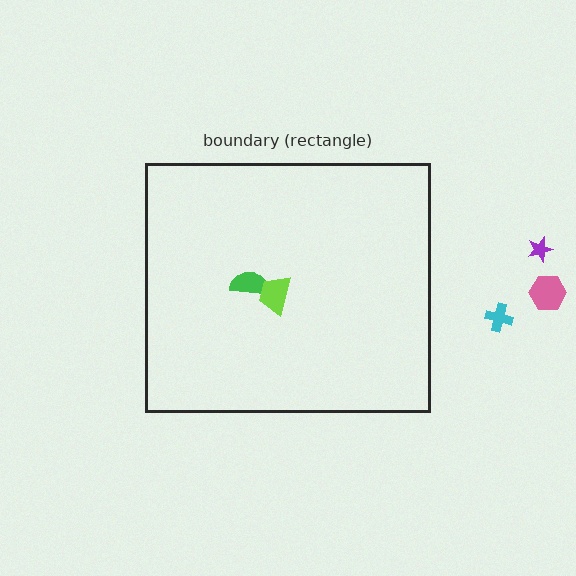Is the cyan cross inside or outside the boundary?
Outside.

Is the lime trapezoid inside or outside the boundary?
Inside.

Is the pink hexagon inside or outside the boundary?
Outside.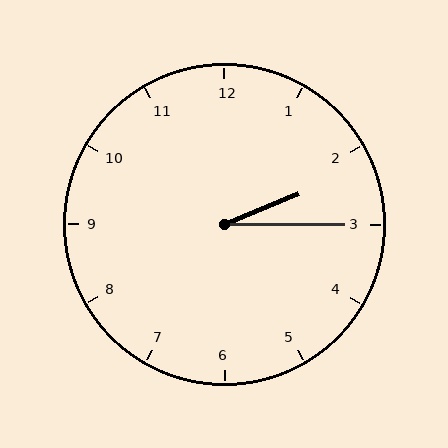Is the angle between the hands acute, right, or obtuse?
It is acute.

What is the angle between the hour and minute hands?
Approximately 22 degrees.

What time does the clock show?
2:15.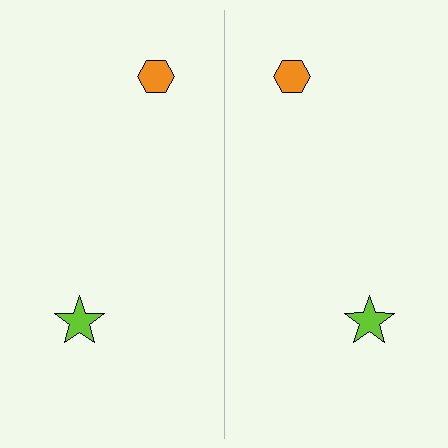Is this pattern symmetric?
Yes, this pattern has bilateral (reflection) symmetry.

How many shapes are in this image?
There are 4 shapes in this image.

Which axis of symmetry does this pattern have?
The pattern has a vertical axis of symmetry running through the center of the image.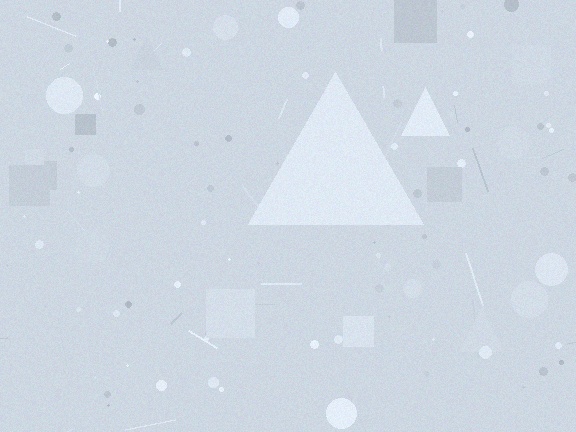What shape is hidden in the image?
A triangle is hidden in the image.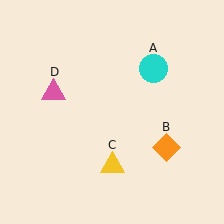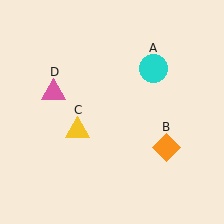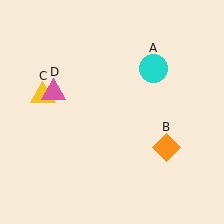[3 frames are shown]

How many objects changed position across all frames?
1 object changed position: yellow triangle (object C).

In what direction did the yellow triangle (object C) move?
The yellow triangle (object C) moved up and to the left.